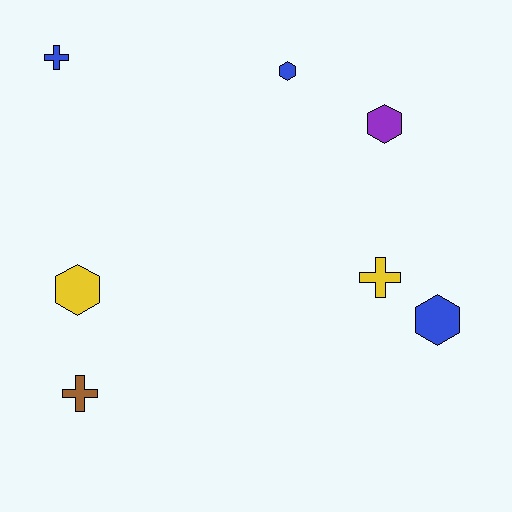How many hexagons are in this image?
There are 4 hexagons.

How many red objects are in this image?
There are no red objects.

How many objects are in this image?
There are 7 objects.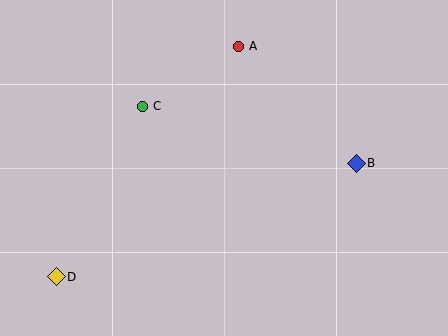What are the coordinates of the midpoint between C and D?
The midpoint between C and D is at (99, 191).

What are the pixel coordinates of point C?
Point C is at (142, 106).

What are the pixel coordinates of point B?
Point B is at (356, 163).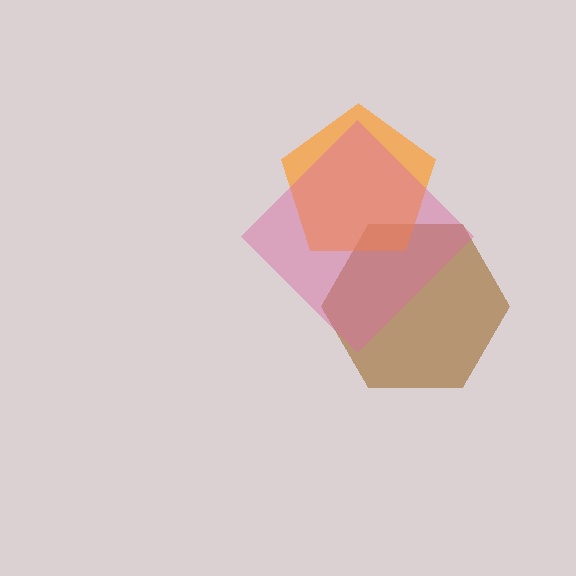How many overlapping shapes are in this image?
There are 3 overlapping shapes in the image.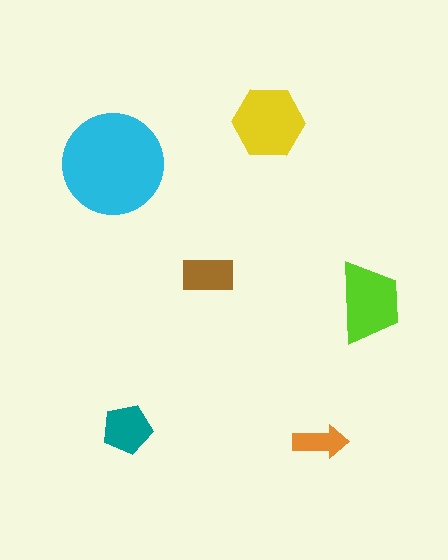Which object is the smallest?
The orange arrow.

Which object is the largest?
The cyan circle.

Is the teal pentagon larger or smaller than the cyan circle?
Smaller.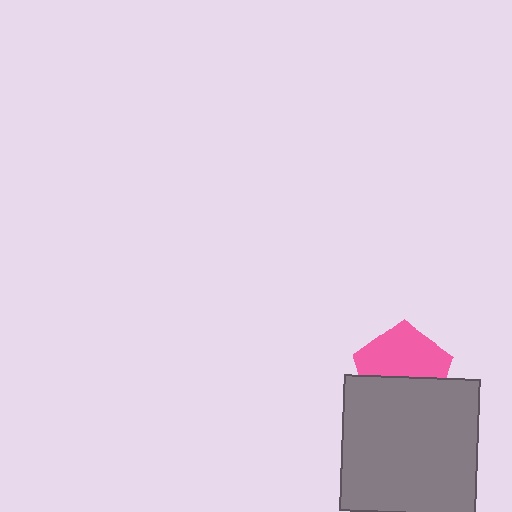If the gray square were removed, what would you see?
You would see the complete pink pentagon.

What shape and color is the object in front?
The object in front is a gray square.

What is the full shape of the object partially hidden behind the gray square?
The partially hidden object is a pink pentagon.